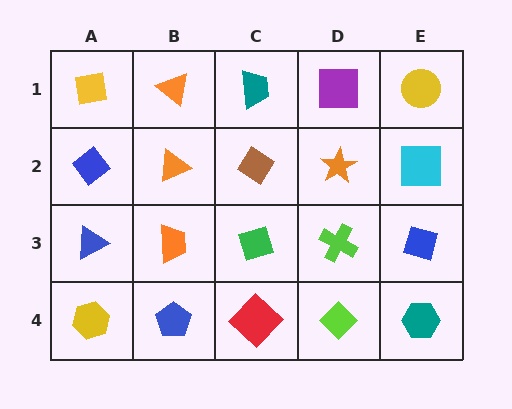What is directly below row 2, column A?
A blue triangle.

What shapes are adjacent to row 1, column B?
An orange triangle (row 2, column B), a yellow square (row 1, column A), a teal trapezoid (row 1, column C).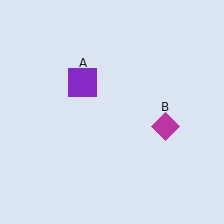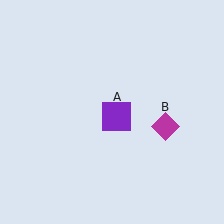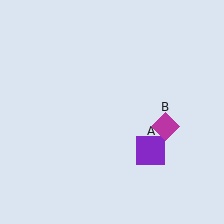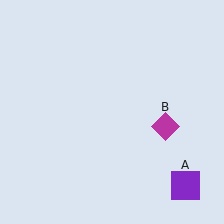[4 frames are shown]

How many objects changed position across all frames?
1 object changed position: purple square (object A).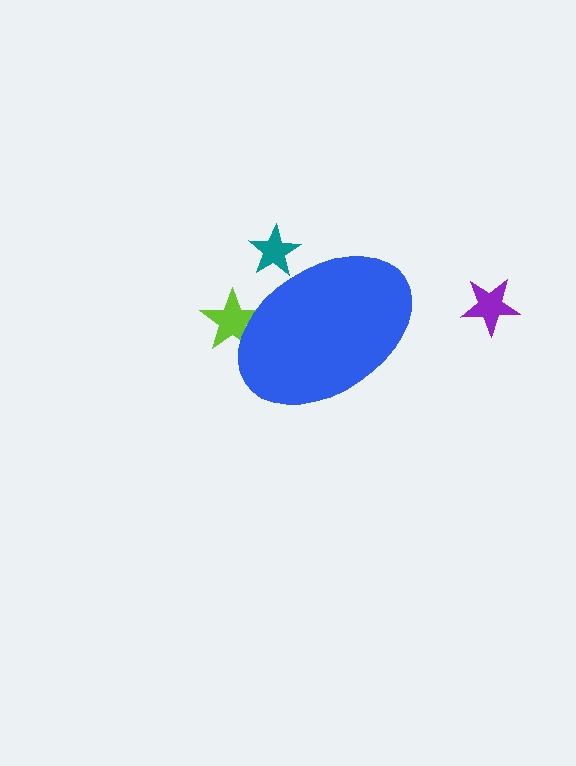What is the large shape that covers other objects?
A blue ellipse.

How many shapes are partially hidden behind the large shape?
2 shapes are partially hidden.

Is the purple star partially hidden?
No, the purple star is fully visible.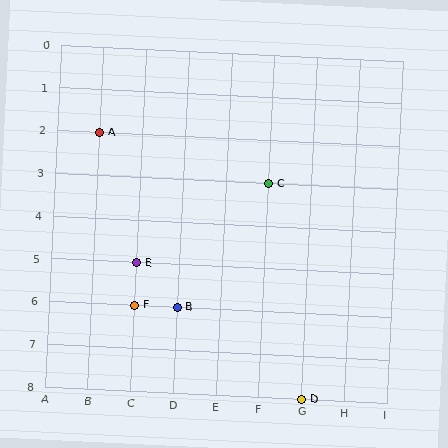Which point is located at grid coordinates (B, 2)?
Point A is at (B, 2).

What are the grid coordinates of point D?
Point D is at grid coordinates (G, 8).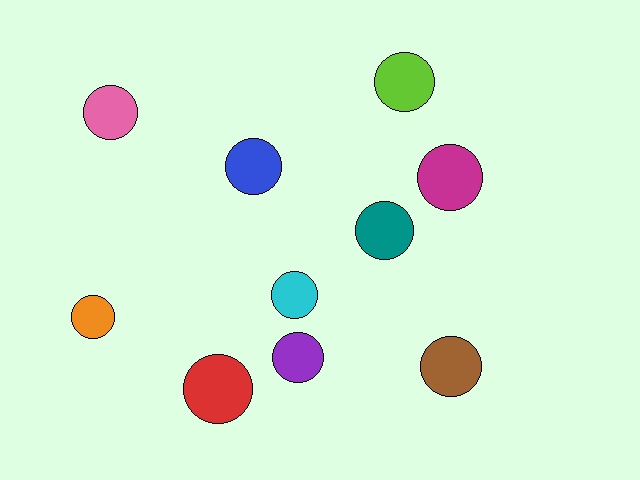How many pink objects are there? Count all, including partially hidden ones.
There is 1 pink object.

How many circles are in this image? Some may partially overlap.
There are 10 circles.